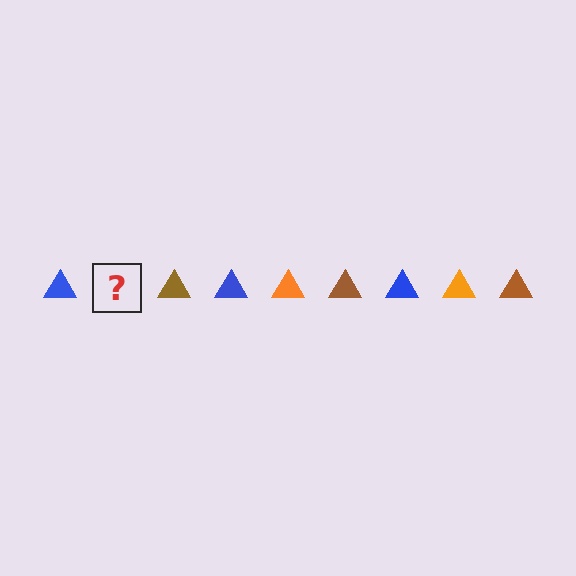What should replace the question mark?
The question mark should be replaced with an orange triangle.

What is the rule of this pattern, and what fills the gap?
The rule is that the pattern cycles through blue, orange, brown triangles. The gap should be filled with an orange triangle.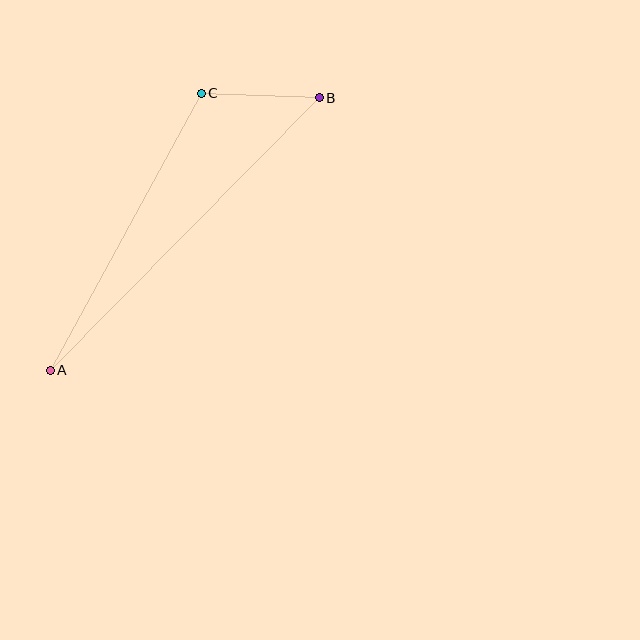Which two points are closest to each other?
Points B and C are closest to each other.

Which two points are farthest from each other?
Points A and B are farthest from each other.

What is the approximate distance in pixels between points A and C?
The distance between A and C is approximately 316 pixels.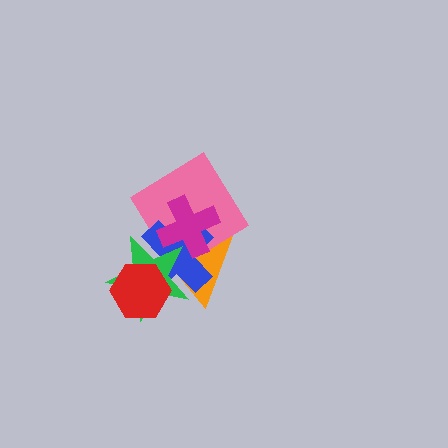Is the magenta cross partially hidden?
Yes, it is partially covered by another shape.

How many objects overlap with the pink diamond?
4 objects overlap with the pink diamond.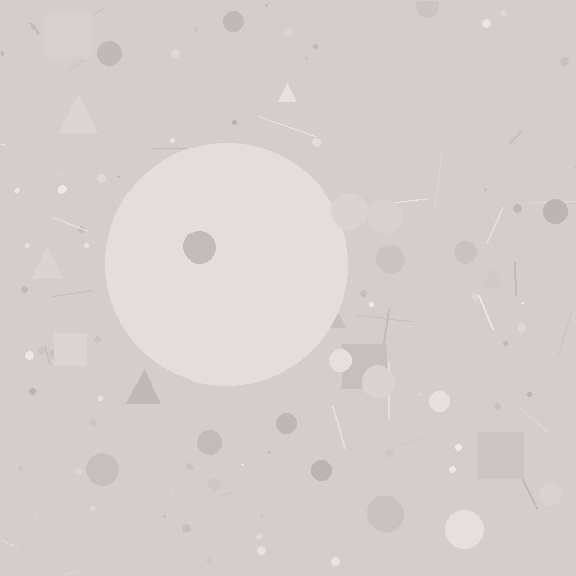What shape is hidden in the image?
A circle is hidden in the image.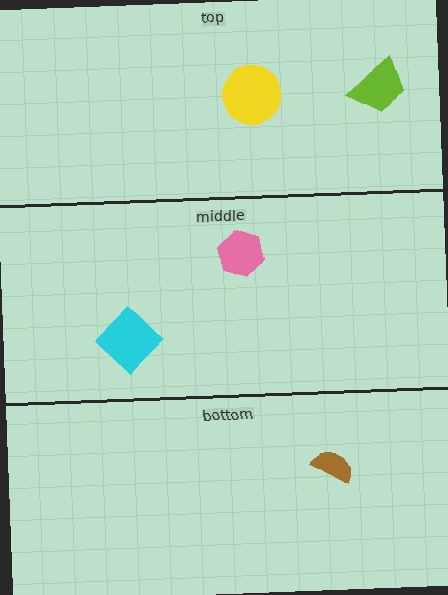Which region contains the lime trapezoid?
The top region.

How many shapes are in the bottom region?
1.